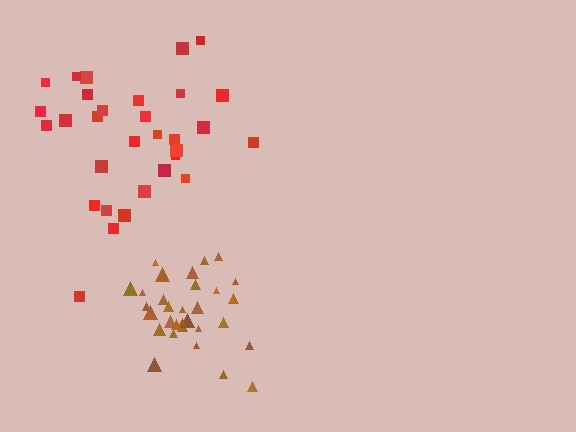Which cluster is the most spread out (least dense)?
Red.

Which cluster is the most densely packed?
Brown.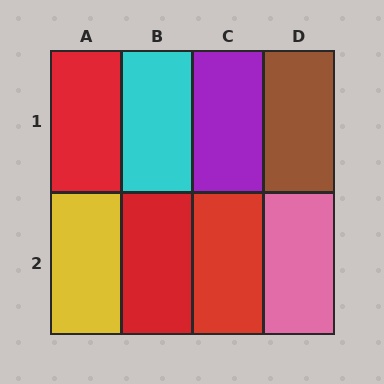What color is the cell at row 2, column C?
Red.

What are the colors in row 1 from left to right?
Red, cyan, purple, brown.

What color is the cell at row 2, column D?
Pink.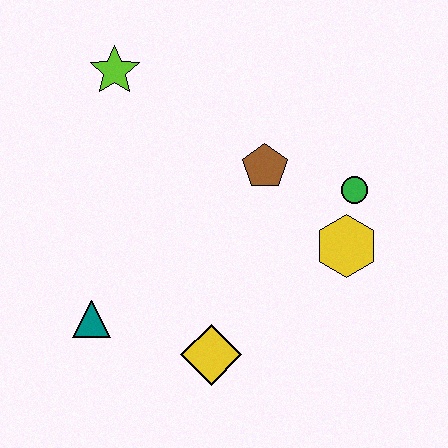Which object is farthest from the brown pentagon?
The teal triangle is farthest from the brown pentagon.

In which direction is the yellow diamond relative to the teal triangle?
The yellow diamond is to the right of the teal triangle.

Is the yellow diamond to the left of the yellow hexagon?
Yes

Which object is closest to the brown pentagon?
The green circle is closest to the brown pentagon.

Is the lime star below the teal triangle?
No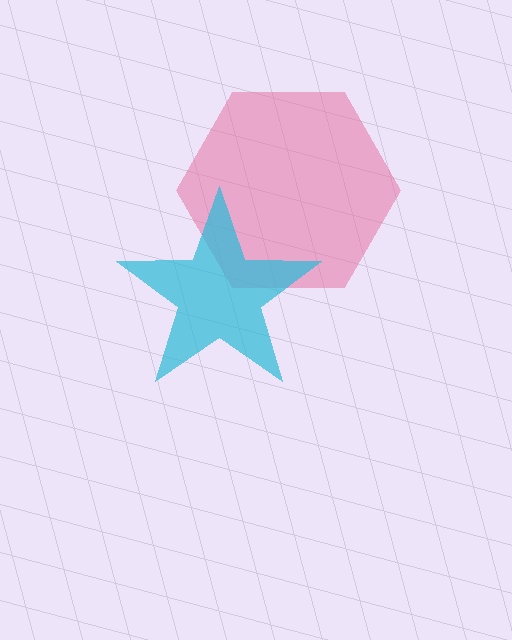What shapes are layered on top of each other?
The layered shapes are: a pink hexagon, a cyan star.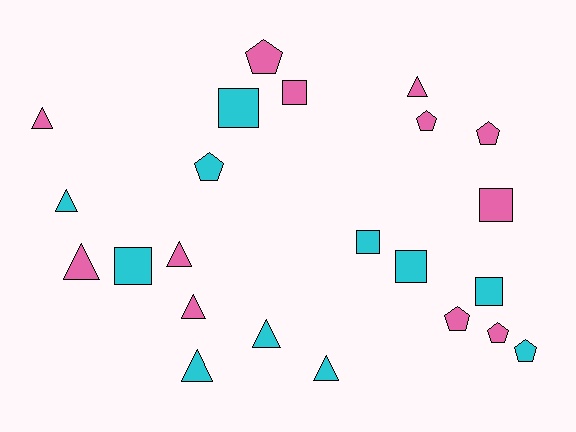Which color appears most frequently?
Pink, with 12 objects.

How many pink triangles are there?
There are 5 pink triangles.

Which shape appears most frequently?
Triangle, with 9 objects.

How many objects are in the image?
There are 23 objects.